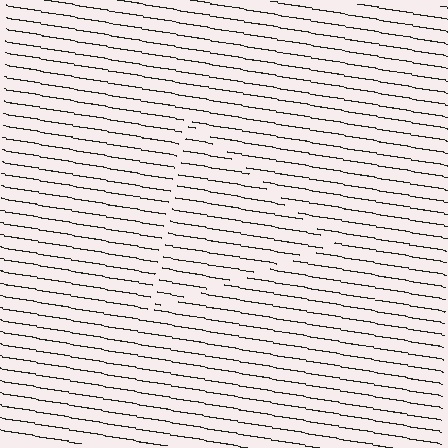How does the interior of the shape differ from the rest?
The interior of the shape contains the same grating, shifted by half a period — the contour is defined by the phase discontinuity where line-ends from the inner and outer gratings abut.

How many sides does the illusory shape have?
3 sides — the line-ends trace a triangle.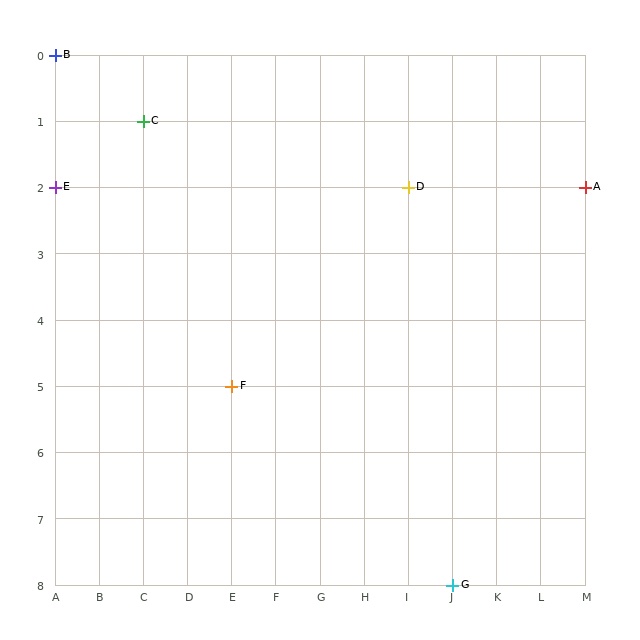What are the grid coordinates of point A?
Point A is at grid coordinates (M, 2).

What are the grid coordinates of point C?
Point C is at grid coordinates (C, 1).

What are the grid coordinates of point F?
Point F is at grid coordinates (E, 5).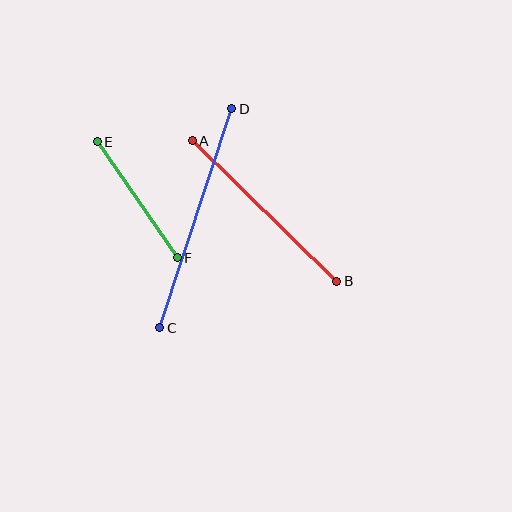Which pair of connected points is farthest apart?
Points C and D are farthest apart.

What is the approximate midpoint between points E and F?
The midpoint is at approximately (137, 200) pixels.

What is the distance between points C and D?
The distance is approximately 230 pixels.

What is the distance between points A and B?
The distance is approximately 202 pixels.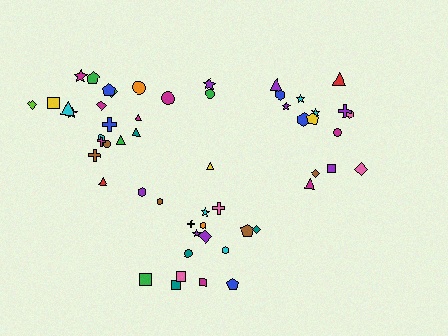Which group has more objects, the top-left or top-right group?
The top-left group.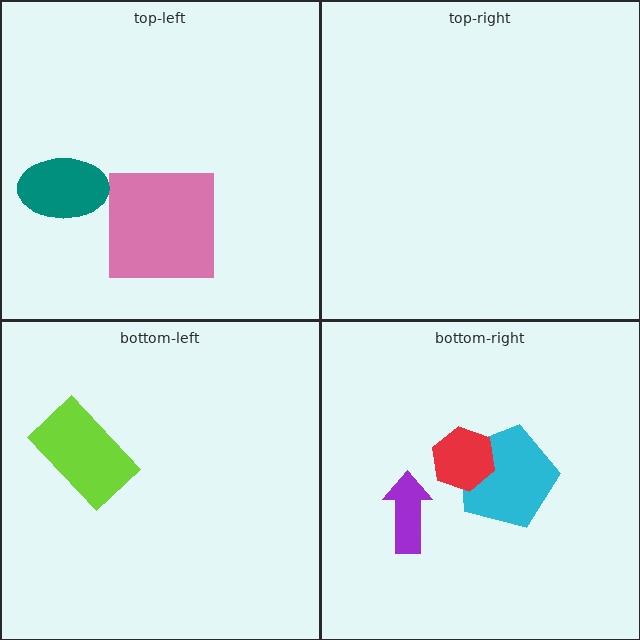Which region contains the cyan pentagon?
The bottom-right region.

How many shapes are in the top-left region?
2.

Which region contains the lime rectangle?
The bottom-left region.